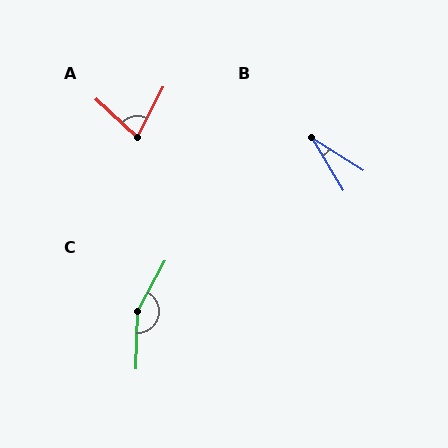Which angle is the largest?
C, at approximately 153 degrees.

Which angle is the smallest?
B, at approximately 27 degrees.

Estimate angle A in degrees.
Approximately 74 degrees.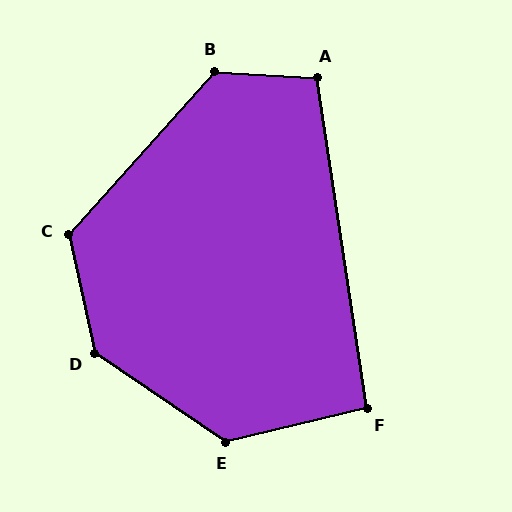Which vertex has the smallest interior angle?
F, at approximately 95 degrees.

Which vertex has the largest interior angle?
D, at approximately 136 degrees.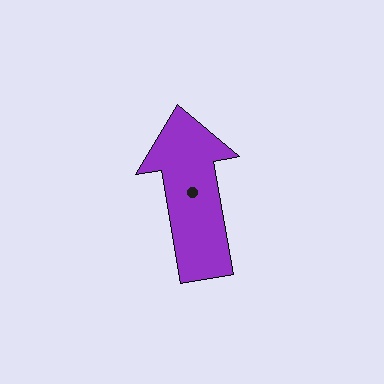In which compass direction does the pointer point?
North.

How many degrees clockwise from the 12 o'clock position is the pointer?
Approximately 350 degrees.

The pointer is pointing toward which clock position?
Roughly 12 o'clock.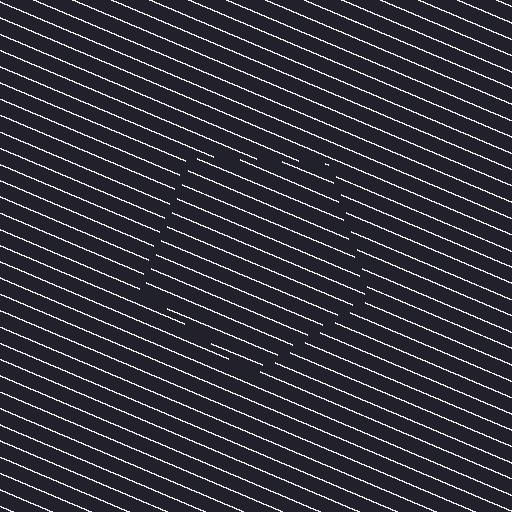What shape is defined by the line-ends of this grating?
An illusory pentagon. The interior of the shape contains the same grating, shifted by half a period — the contour is defined by the phase discontinuity where line-ends from the inner and outer gratings abut.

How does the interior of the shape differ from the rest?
The interior of the shape contains the same grating, shifted by half a period — the contour is defined by the phase discontinuity where line-ends from the inner and outer gratings abut.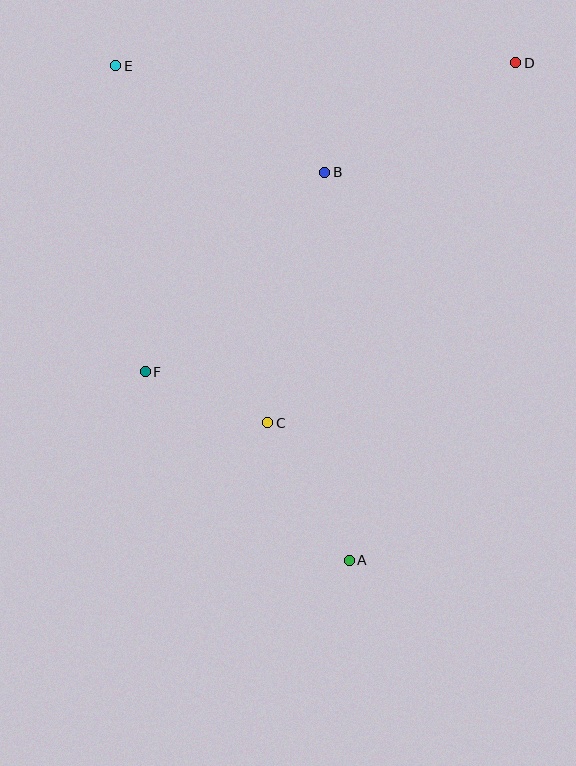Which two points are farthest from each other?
Points A and E are farthest from each other.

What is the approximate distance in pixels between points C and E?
The distance between C and E is approximately 388 pixels.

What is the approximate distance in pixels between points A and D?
The distance between A and D is approximately 524 pixels.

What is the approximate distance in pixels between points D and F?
The distance between D and F is approximately 482 pixels.